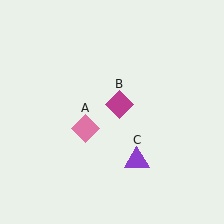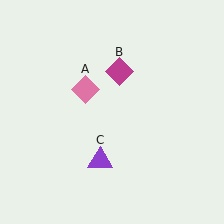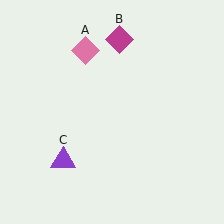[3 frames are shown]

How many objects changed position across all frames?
3 objects changed position: pink diamond (object A), magenta diamond (object B), purple triangle (object C).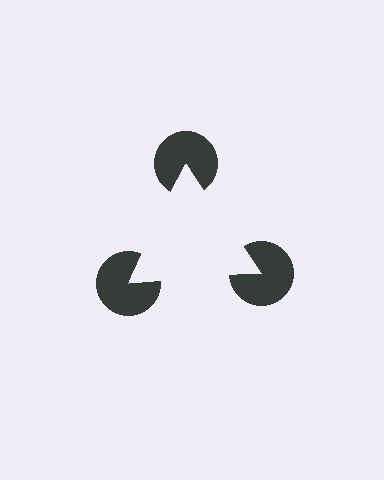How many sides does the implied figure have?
3 sides.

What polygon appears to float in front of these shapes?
An illusory triangle — its edges are inferred from the aligned wedge cuts in the pac-man discs, not physically drawn.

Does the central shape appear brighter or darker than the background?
It typically appears slightly brighter than the background, even though no actual brightness change is drawn.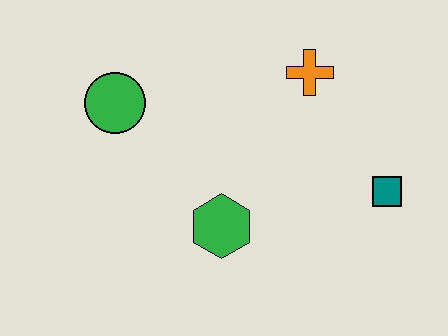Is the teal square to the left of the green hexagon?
No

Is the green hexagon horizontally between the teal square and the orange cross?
No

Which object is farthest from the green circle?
The teal square is farthest from the green circle.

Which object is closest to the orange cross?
The teal square is closest to the orange cross.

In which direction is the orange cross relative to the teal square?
The orange cross is above the teal square.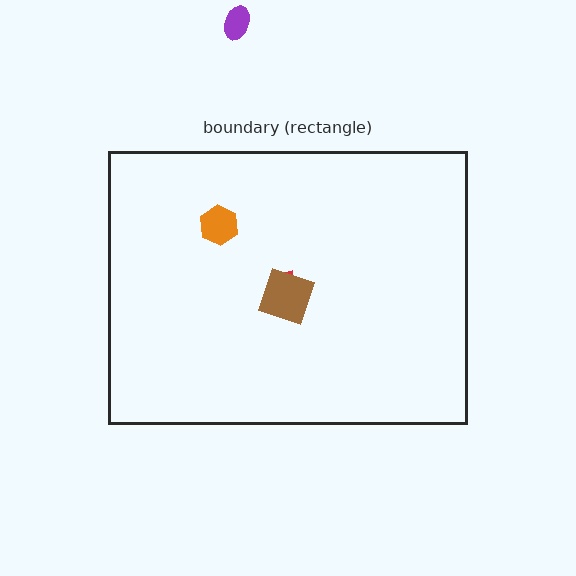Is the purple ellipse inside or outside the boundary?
Outside.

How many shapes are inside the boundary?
3 inside, 1 outside.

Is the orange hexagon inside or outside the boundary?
Inside.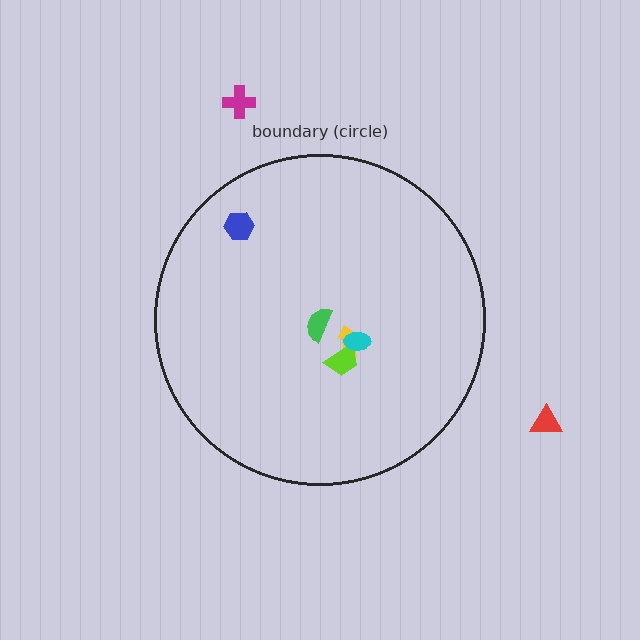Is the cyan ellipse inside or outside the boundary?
Inside.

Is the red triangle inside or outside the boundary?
Outside.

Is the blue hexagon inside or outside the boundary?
Inside.